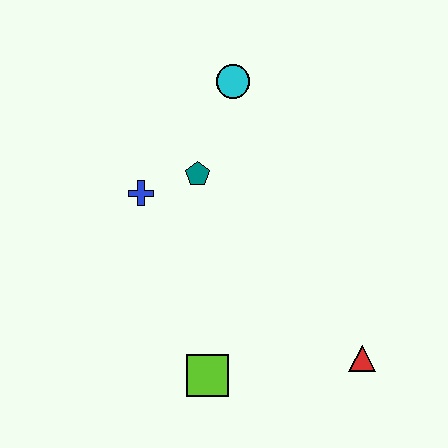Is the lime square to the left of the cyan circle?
Yes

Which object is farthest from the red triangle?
The cyan circle is farthest from the red triangle.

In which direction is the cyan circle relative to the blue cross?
The cyan circle is above the blue cross.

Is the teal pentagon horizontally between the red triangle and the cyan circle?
No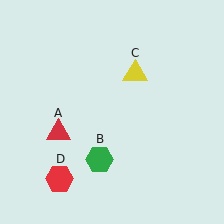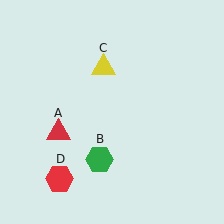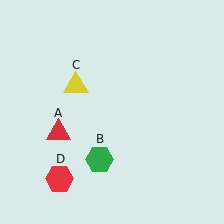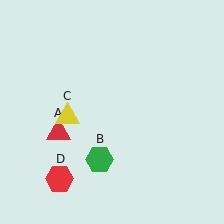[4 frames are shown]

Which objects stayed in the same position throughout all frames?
Red triangle (object A) and green hexagon (object B) and red hexagon (object D) remained stationary.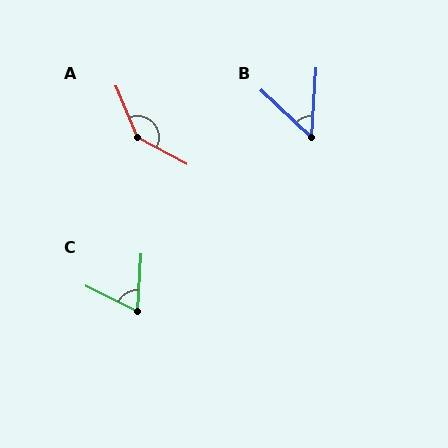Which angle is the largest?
A, at approximately 141 degrees.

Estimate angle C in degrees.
Approximately 67 degrees.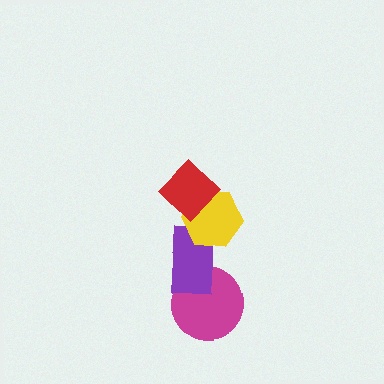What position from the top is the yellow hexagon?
The yellow hexagon is 2nd from the top.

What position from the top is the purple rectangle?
The purple rectangle is 3rd from the top.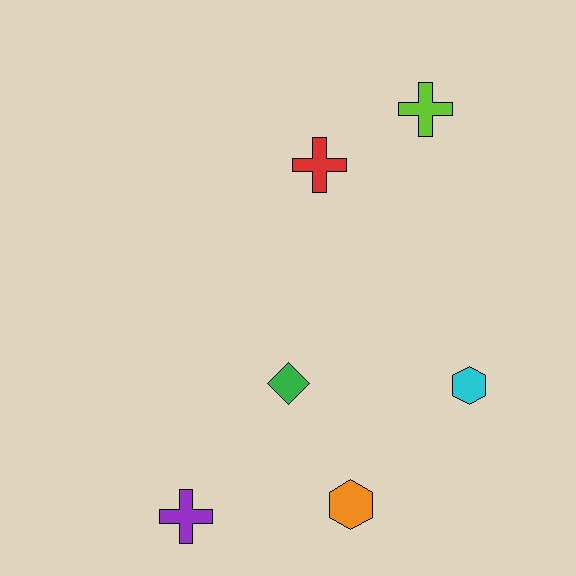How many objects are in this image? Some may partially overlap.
There are 6 objects.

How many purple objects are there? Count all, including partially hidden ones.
There is 1 purple object.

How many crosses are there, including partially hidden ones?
There are 3 crosses.